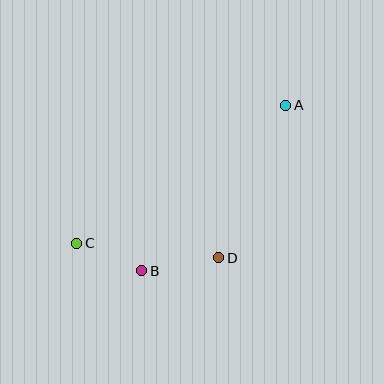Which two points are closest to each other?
Points B and C are closest to each other.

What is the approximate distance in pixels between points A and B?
The distance between A and B is approximately 219 pixels.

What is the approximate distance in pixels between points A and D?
The distance between A and D is approximately 167 pixels.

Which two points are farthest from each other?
Points A and C are farthest from each other.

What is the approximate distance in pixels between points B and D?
The distance between B and D is approximately 78 pixels.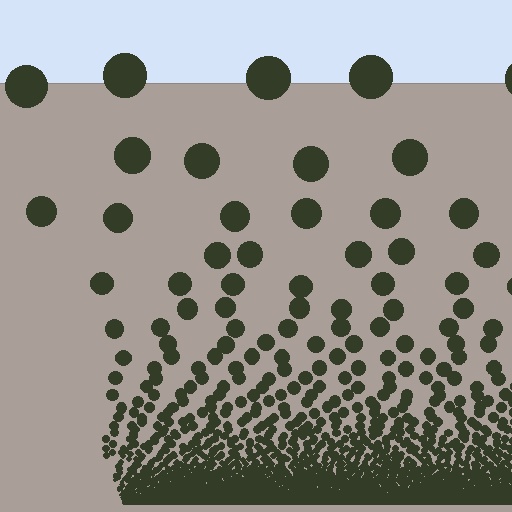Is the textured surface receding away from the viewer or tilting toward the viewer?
The surface appears to tilt toward the viewer. Texture elements get larger and sparser toward the top.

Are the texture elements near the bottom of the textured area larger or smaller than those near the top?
Smaller. The gradient is inverted — elements near the bottom are smaller and denser.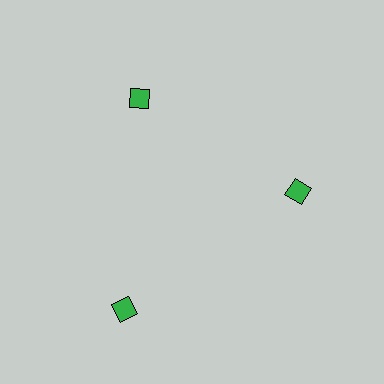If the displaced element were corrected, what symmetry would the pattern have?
It would have 3-fold rotational symmetry — the pattern would map onto itself every 120 degrees.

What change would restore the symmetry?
The symmetry would be restored by moving it inward, back onto the ring so that all 3 diamonds sit at equal angles and equal distance from the center.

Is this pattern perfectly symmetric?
No. The 3 green diamonds are arranged in a ring, but one element near the 7 o'clock position is pushed outward from the center, breaking the 3-fold rotational symmetry.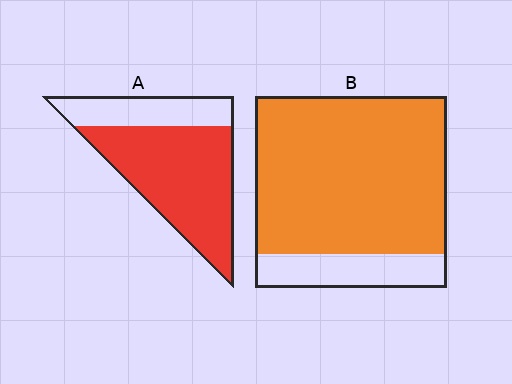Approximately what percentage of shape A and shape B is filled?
A is approximately 70% and B is approximately 80%.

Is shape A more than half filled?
Yes.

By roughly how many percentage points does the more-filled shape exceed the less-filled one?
By roughly 10 percentage points (B over A).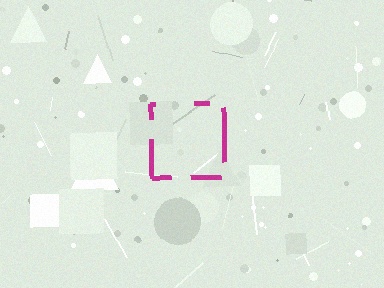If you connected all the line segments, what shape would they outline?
They would outline a square.